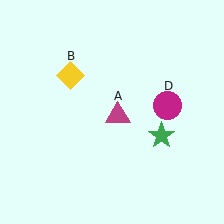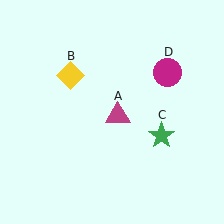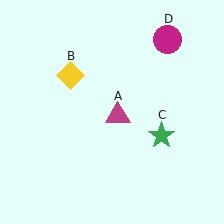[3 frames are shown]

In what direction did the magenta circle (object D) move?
The magenta circle (object D) moved up.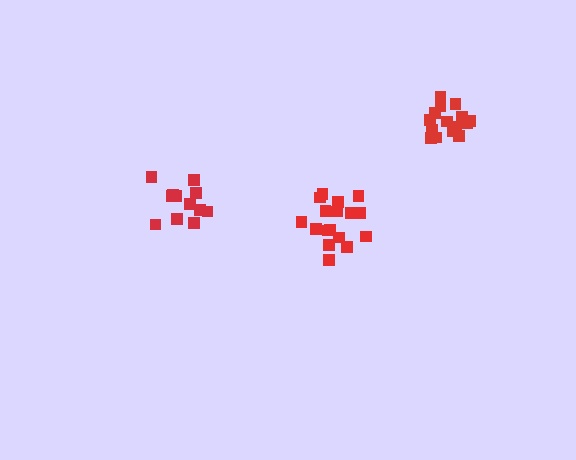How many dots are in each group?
Group 1: 12 dots, Group 2: 15 dots, Group 3: 17 dots (44 total).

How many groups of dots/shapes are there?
There are 3 groups.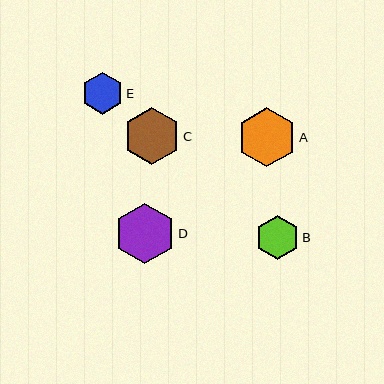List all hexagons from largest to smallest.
From largest to smallest: D, A, C, B, E.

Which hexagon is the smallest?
Hexagon E is the smallest with a size of approximately 42 pixels.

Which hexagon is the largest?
Hexagon D is the largest with a size of approximately 61 pixels.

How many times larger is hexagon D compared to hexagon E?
Hexagon D is approximately 1.5 times the size of hexagon E.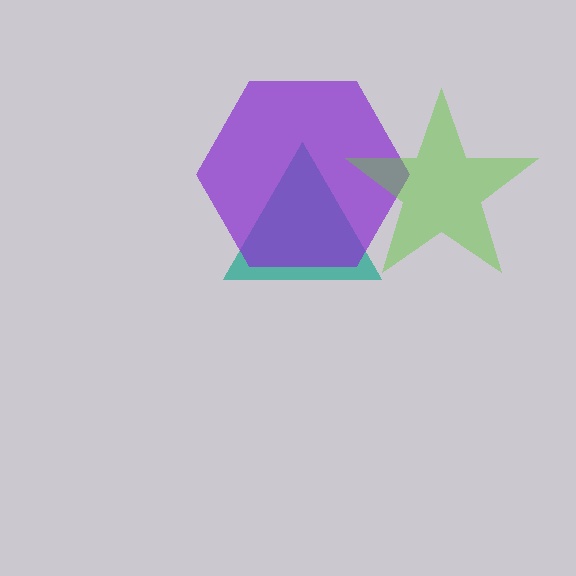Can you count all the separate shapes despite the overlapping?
Yes, there are 3 separate shapes.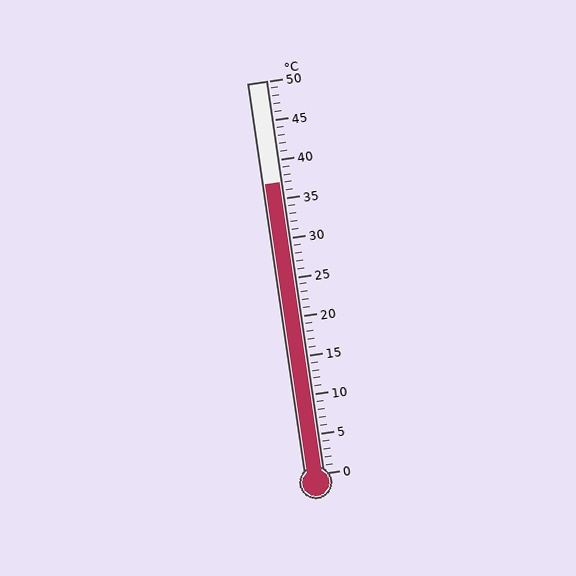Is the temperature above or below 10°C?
The temperature is above 10°C.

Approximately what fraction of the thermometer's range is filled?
The thermometer is filled to approximately 75% of its range.